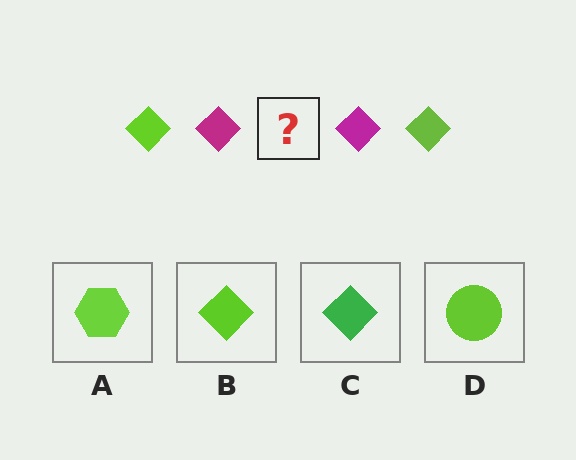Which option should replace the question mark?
Option B.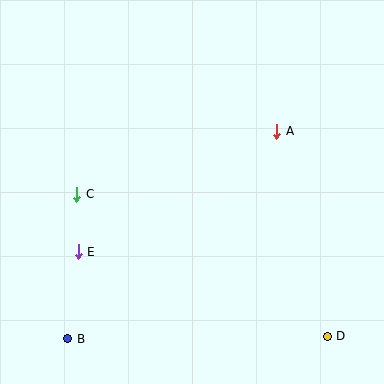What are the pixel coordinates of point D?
Point D is at (327, 336).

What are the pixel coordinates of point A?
Point A is at (277, 131).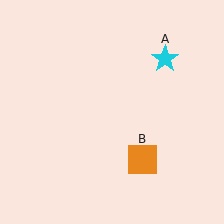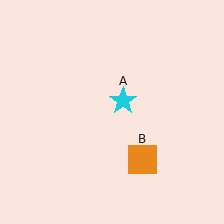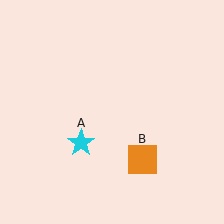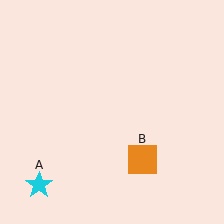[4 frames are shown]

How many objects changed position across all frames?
1 object changed position: cyan star (object A).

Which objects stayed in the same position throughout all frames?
Orange square (object B) remained stationary.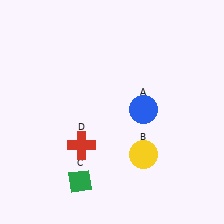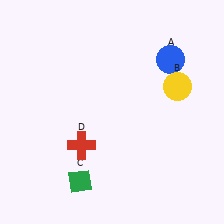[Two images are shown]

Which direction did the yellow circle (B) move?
The yellow circle (B) moved up.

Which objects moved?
The objects that moved are: the blue circle (A), the yellow circle (B).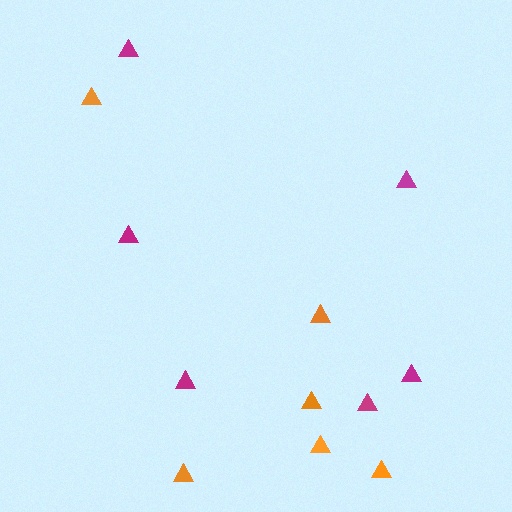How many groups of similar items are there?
There are 2 groups: one group of orange triangles (6) and one group of magenta triangles (6).